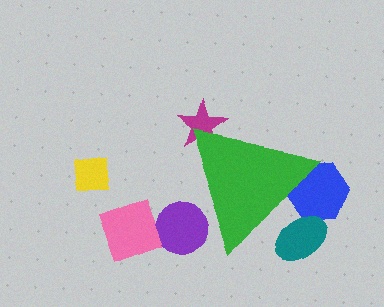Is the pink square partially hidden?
No, the pink square is fully visible.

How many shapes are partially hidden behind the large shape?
4 shapes are partially hidden.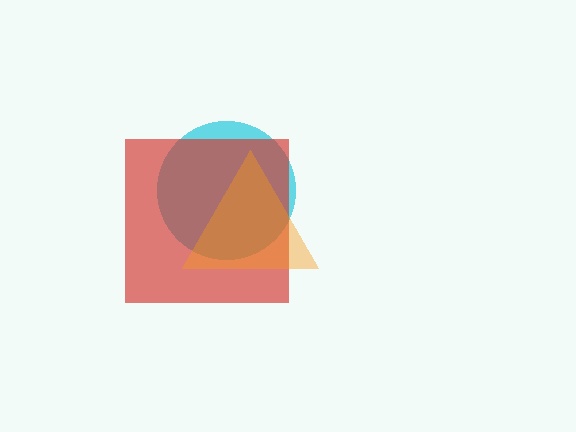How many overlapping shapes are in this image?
There are 3 overlapping shapes in the image.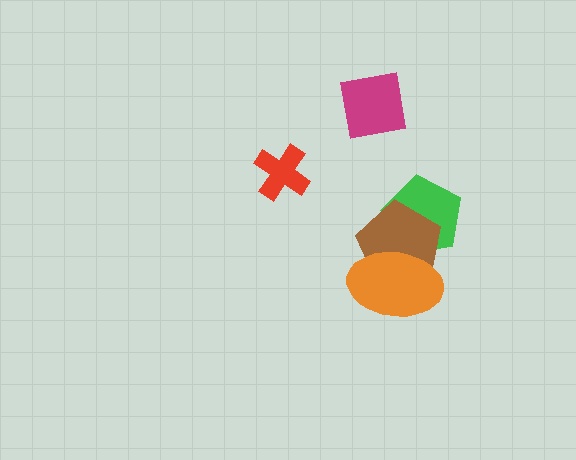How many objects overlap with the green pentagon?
2 objects overlap with the green pentagon.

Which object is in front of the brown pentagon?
The orange ellipse is in front of the brown pentagon.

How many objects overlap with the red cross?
0 objects overlap with the red cross.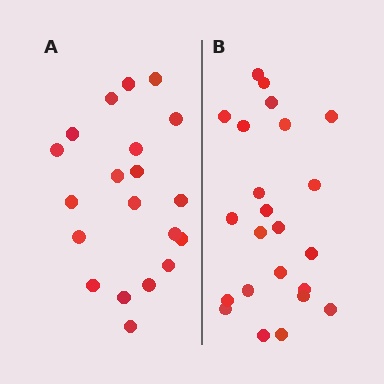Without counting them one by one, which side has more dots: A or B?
Region B (the right region) has more dots.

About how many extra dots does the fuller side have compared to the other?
Region B has just a few more — roughly 2 or 3 more dots than region A.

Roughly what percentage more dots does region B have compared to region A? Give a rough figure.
About 15% more.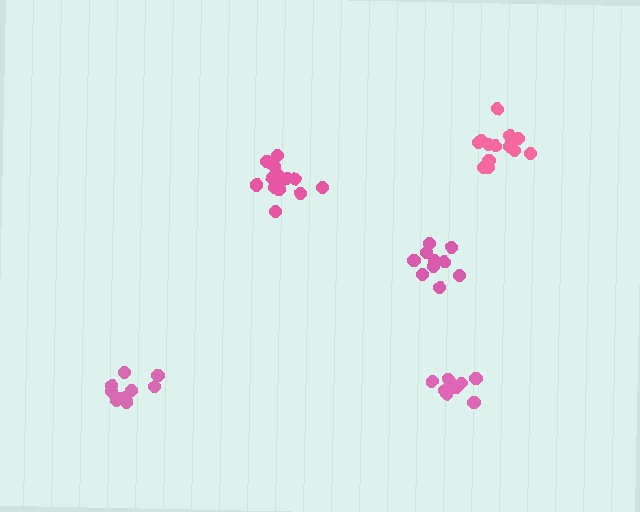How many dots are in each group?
Group 1: 10 dots, Group 2: 16 dots, Group 3: 14 dots, Group 4: 10 dots, Group 5: 11 dots (61 total).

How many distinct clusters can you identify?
There are 5 distinct clusters.